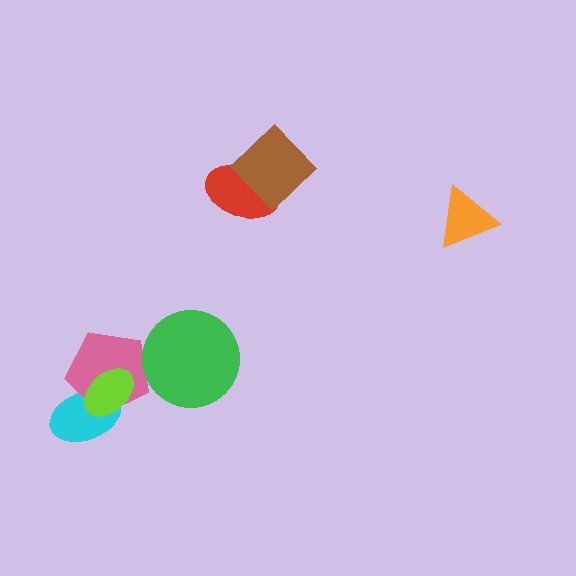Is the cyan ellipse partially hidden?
Yes, it is partially covered by another shape.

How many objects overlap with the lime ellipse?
2 objects overlap with the lime ellipse.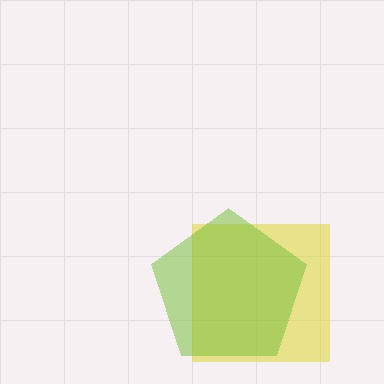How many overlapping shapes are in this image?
There are 2 overlapping shapes in the image.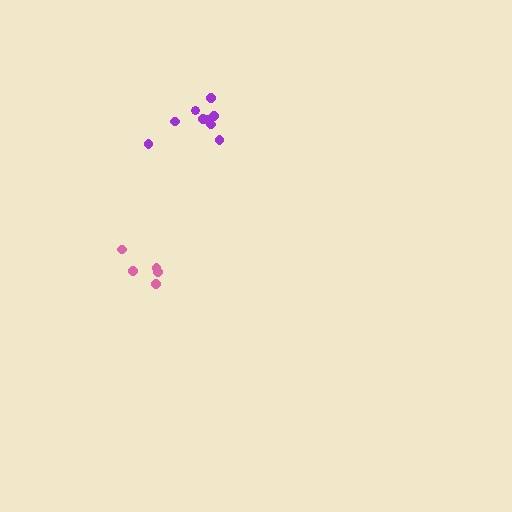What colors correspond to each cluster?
The clusters are colored: purple, pink.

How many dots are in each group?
Group 1: 9 dots, Group 2: 5 dots (14 total).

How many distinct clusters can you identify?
There are 2 distinct clusters.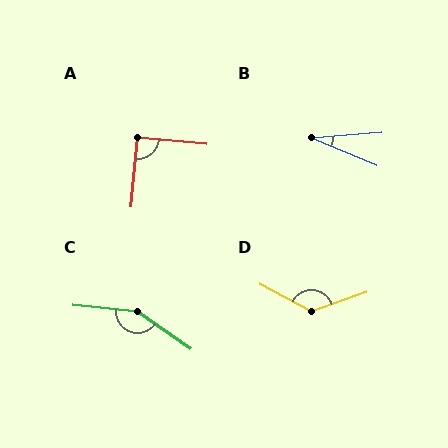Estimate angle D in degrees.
Approximately 132 degrees.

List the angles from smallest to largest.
B (27°), A (90°), D (132°), C (151°).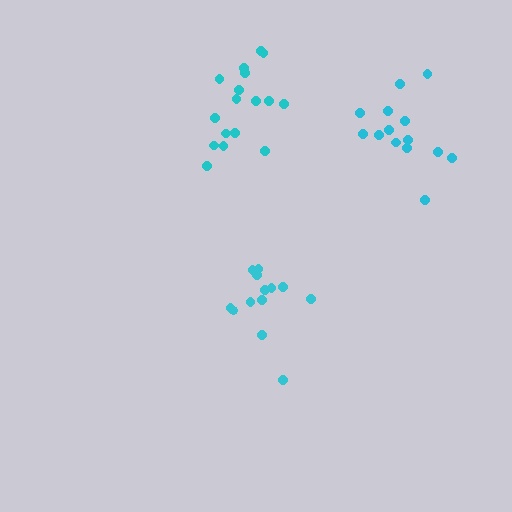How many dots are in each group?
Group 1: 14 dots, Group 2: 13 dots, Group 3: 17 dots (44 total).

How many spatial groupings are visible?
There are 3 spatial groupings.